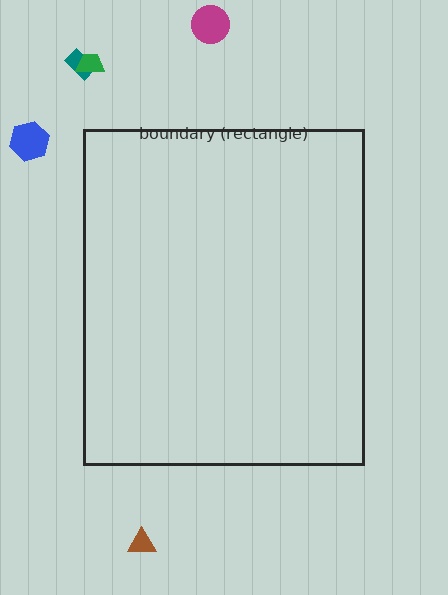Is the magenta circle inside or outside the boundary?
Outside.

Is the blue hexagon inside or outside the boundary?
Outside.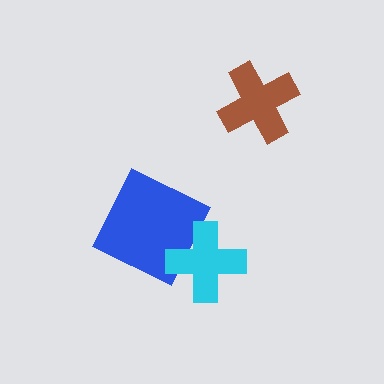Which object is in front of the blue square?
The cyan cross is in front of the blue square.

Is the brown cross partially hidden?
No, no other shape covers it.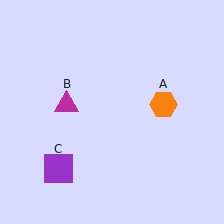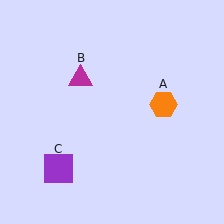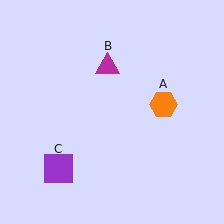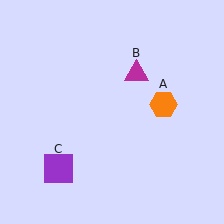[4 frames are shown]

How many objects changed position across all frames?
1 object changed position: magenta triangle (object B).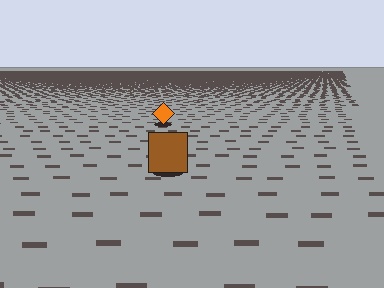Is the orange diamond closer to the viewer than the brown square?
No. The brown square is closer — you can tell from the texture gradient: the ground texture is coarser near it.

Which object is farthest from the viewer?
The orange diamond is farthest from the viewer. It appears smaller and the ground texture around it is denser.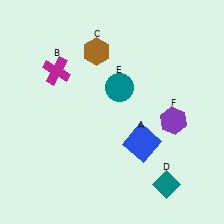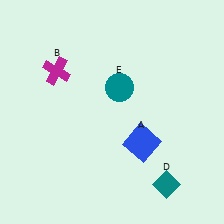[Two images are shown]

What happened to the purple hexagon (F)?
The purple hexagon (F) was removed in Image 2. It was in the bottom-right area of Image 1.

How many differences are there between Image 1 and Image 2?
There are 2 differences between the two images.